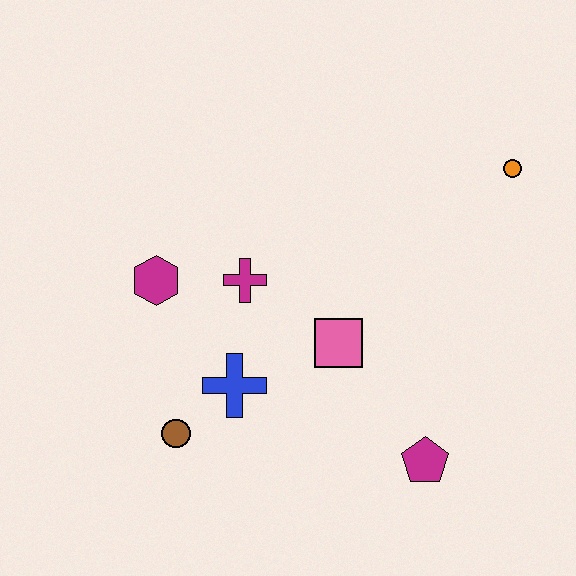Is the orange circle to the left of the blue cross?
No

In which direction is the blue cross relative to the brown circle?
The blue cross is to the right of the brown circle.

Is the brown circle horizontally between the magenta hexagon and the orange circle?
Yes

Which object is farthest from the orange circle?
The brown circle is farthest from the orange circle.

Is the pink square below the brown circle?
No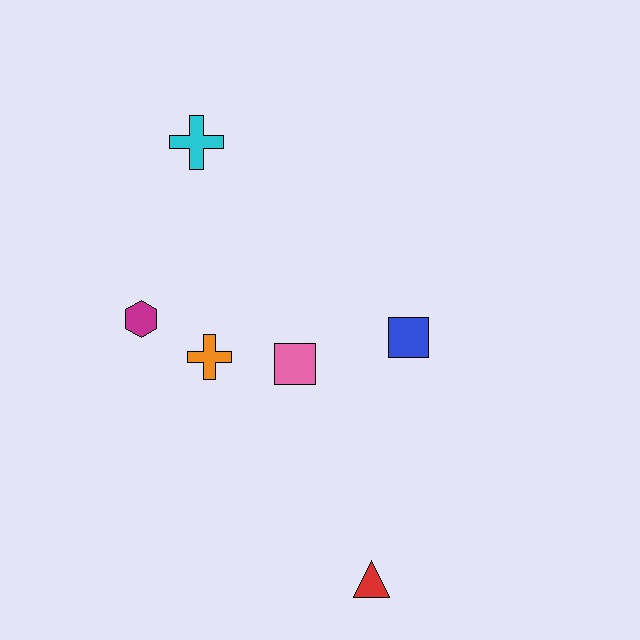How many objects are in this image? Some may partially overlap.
There are 6 objects.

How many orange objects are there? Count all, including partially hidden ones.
There is 1 orange object.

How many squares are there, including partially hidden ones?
There are 2 squares.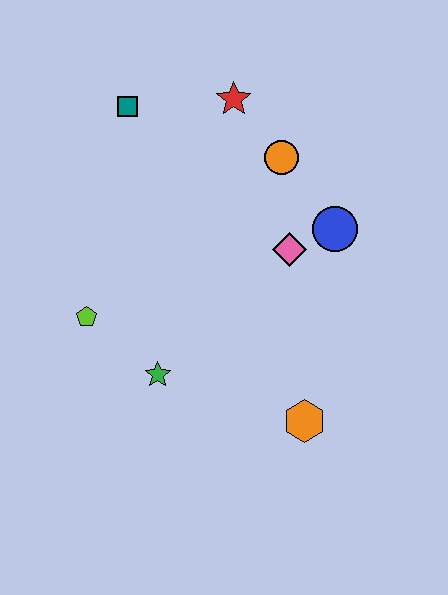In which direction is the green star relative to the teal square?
The green star is below the teal square.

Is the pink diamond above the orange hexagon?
Yes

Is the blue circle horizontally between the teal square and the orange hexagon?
No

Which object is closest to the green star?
The lime pentagon is closest to the green star.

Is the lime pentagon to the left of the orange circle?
Yes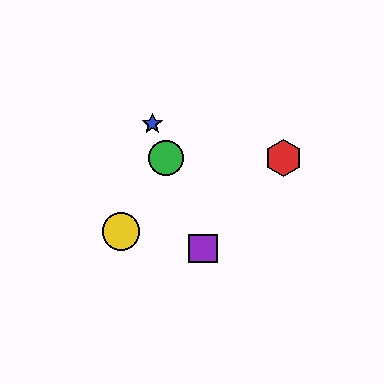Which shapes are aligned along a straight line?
The blue star, the green circle, the purple square are aligned along a straight line.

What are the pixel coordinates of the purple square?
The purple square is at (203, 248).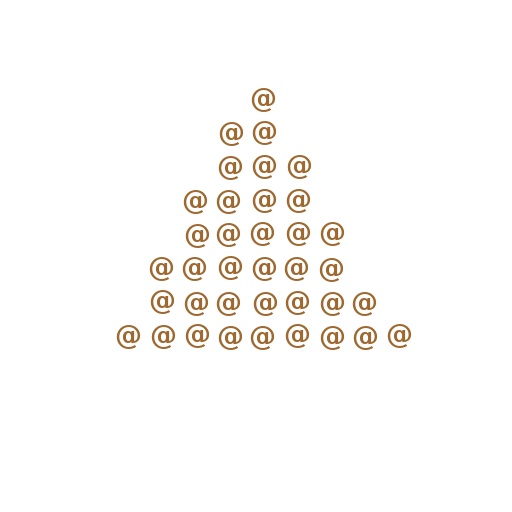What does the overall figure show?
The overall figure shows a triangle.